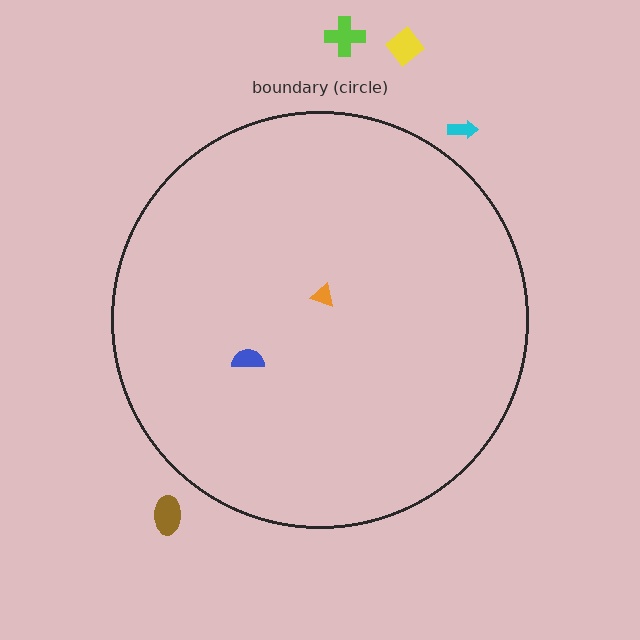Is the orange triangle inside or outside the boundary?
Inside.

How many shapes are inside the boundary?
2 inside, 4 outside.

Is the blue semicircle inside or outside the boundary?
Inside.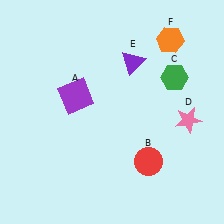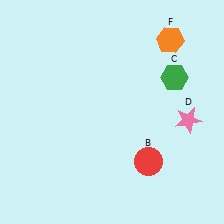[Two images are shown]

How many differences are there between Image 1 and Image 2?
There are 2 differences between the two images.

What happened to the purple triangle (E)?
The purple triangle (E) was removed in Image 2. It was in the top-right area of Image 1.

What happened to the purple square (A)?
The purple square (A) was removed in Image 2. It was in the top-left area of Image 1.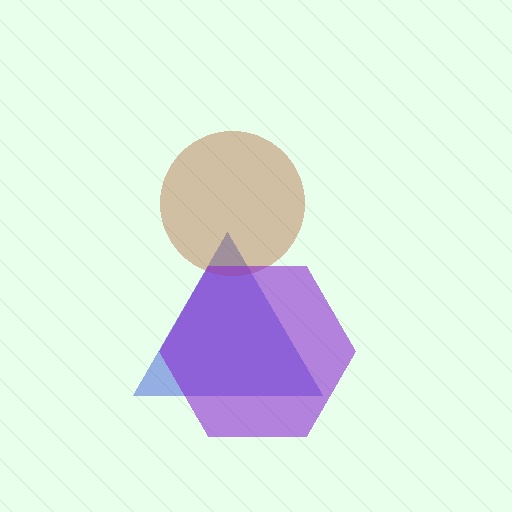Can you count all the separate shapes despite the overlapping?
Yes, there are 3 separate shapes.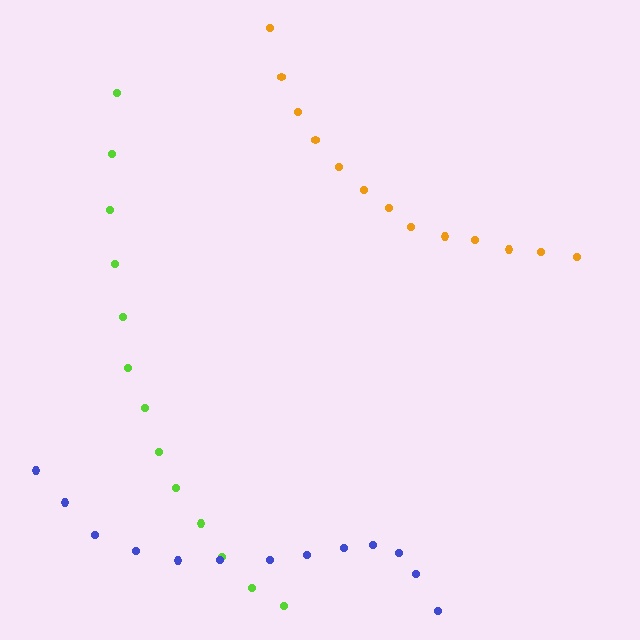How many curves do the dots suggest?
There are 3 distinct paths.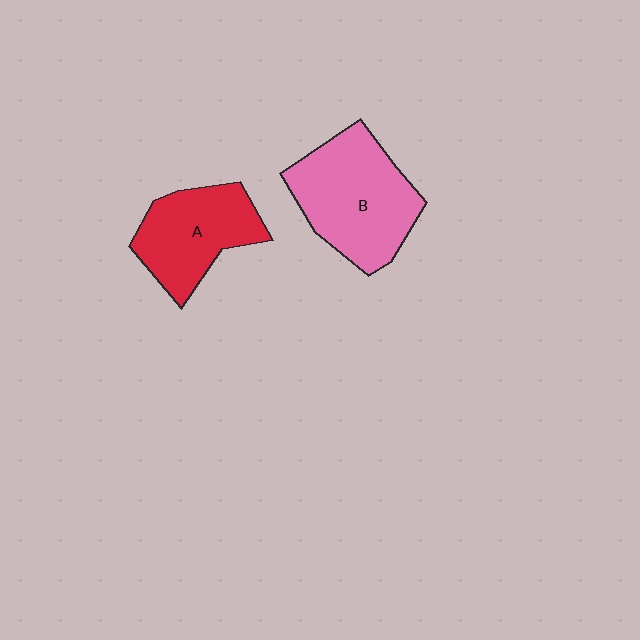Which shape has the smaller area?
Shape A (red).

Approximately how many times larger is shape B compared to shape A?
Approximately 1.3 times.